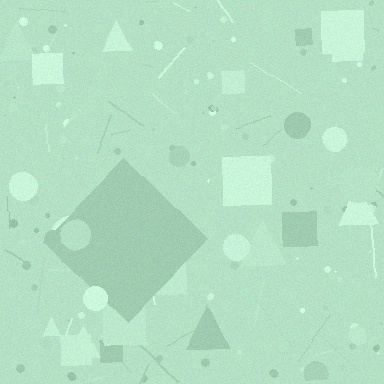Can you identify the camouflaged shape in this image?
The camouflaged shape is a diamond.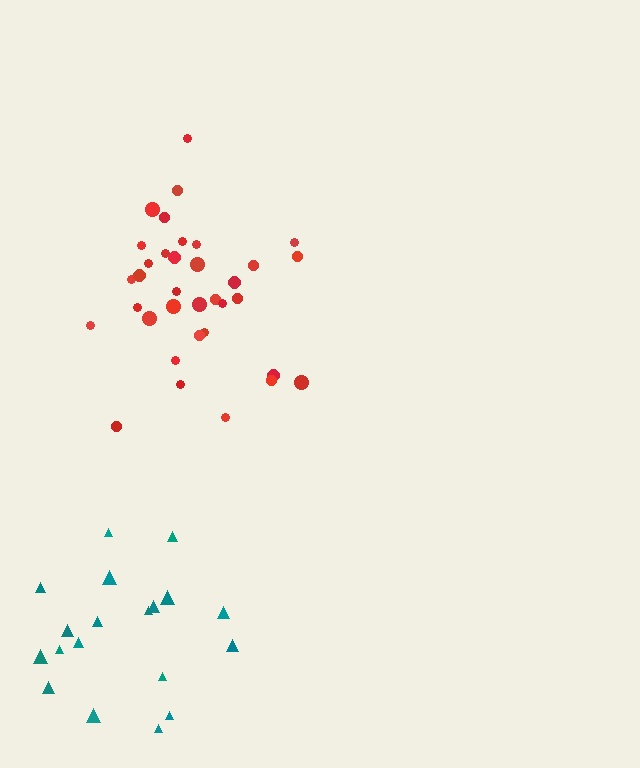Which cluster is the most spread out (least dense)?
Teal.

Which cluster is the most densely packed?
Red.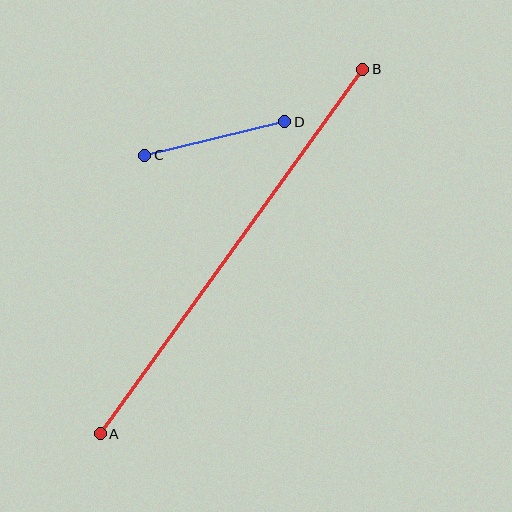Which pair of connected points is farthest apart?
Points A and B are farthest apart.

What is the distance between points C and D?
The distance is approximately 144 pixels.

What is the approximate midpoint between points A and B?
The midpoint is at approximately (231, 251) pixels.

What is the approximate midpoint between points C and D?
The midpoint is at approximately (215, 139) pixels.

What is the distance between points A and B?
The distance is approximately 450 pixels.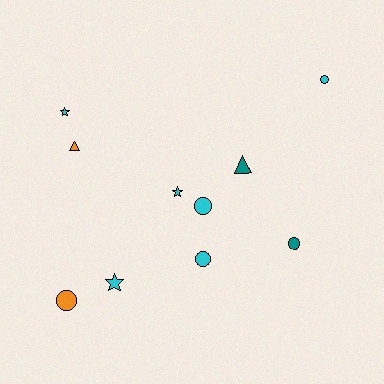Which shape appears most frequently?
Circle, with 5 objects.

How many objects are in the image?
There are 10 objects.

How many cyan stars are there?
There are 3 cyan stars.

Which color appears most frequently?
Cyan, with 6 objects.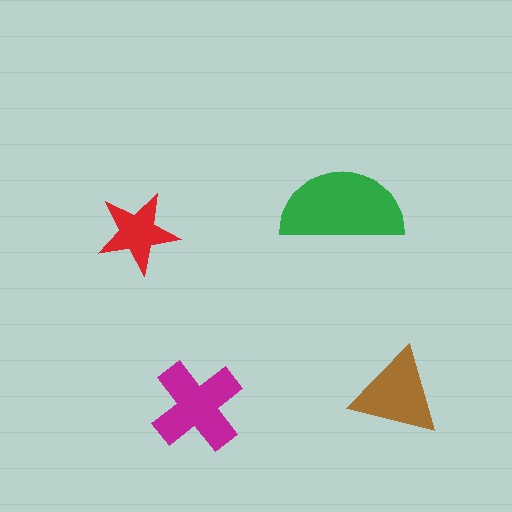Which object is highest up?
The green semicircle is topmost.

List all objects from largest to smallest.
The green semicircle, the magenta cross, the brown triangle, the red star.